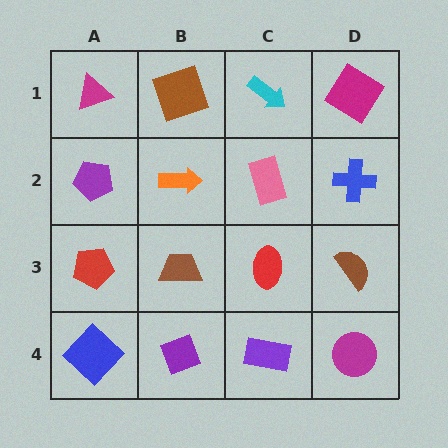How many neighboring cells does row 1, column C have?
3.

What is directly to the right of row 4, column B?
A purple rectangle.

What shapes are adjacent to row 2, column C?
A cyan arrow (row 1, column C), a red ellipse (row 3, column C), an orange arrow (row 2, column B), a blue cross (row 2, column D).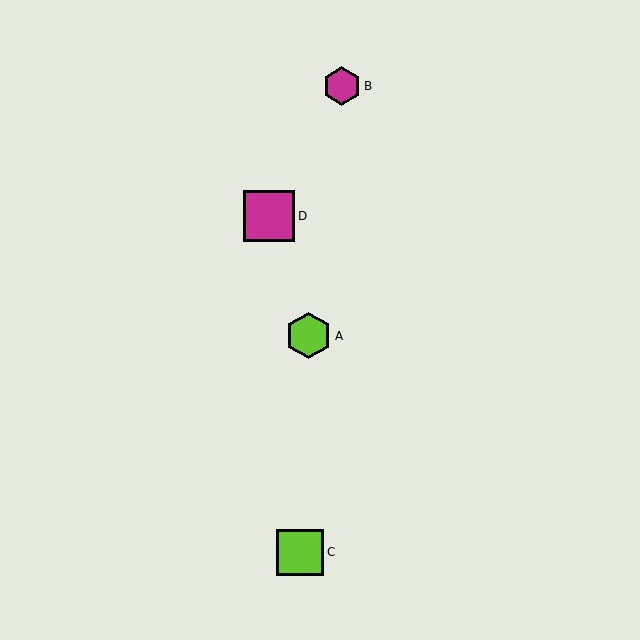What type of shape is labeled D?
Shape D is a magenta square.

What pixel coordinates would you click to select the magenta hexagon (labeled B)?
Click at (342, 86) to select the magenta hexagon B.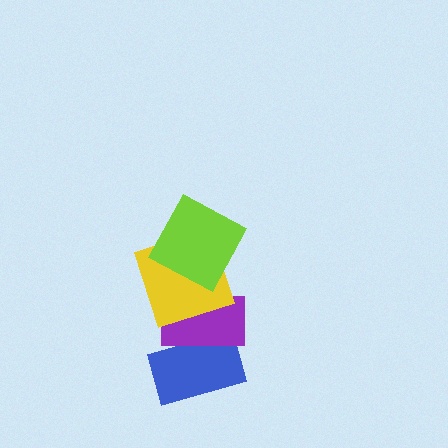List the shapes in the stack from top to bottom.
From top to bottom: the lime square, the yellow square, the purple rectangle, the blue rectangle.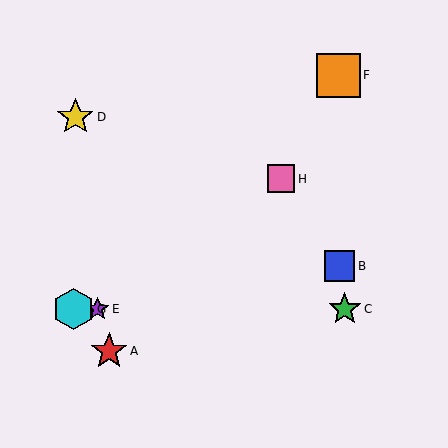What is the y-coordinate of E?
Object E is at y≈309.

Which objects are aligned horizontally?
Objects C, E, G are aligned horizontally.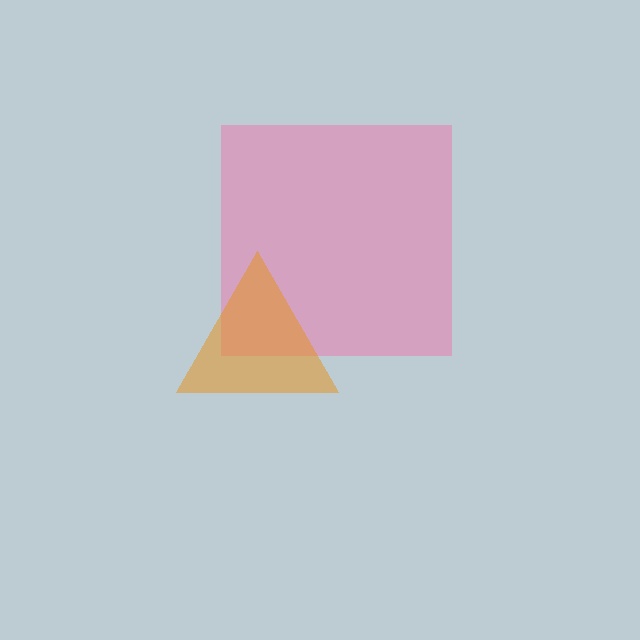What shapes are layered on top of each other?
The layered shapes are: a pink square, an orange triangle.